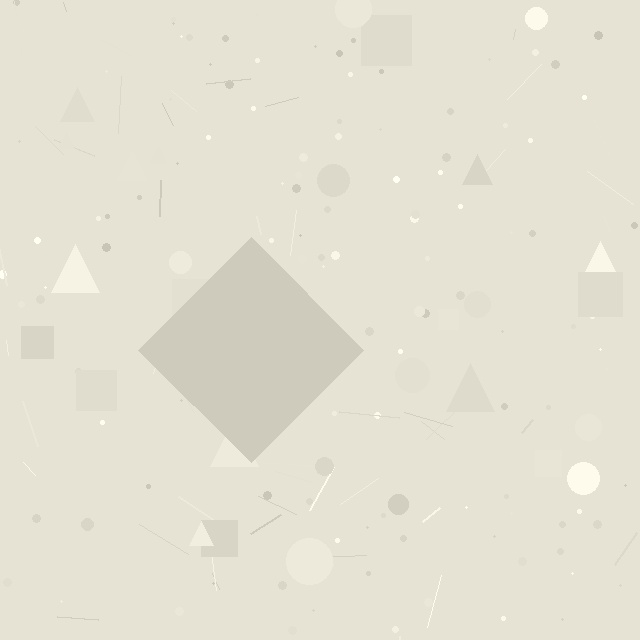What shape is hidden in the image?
A diamond is hidden in the image.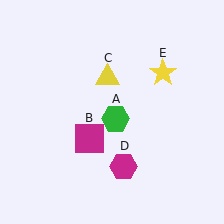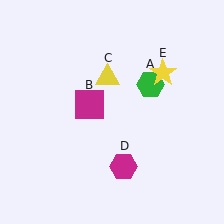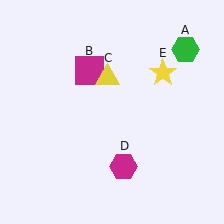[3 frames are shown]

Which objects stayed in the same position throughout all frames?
Yellow triangle (object C) and magenta hexagon (object D) and yellow star (object E) remained stationary.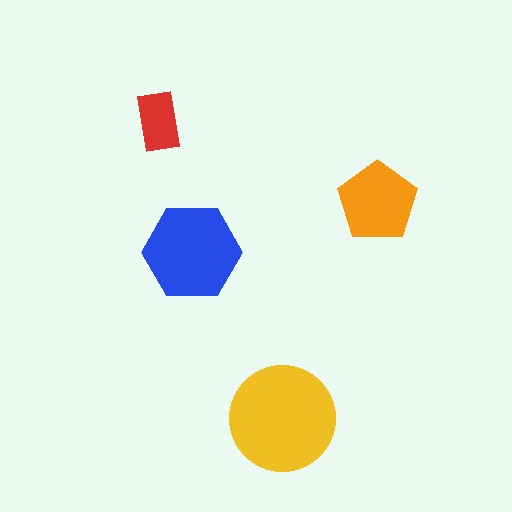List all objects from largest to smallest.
The yellow circle, the blue hexagon, the orange pentagon, the red rectangle.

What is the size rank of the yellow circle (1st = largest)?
1st.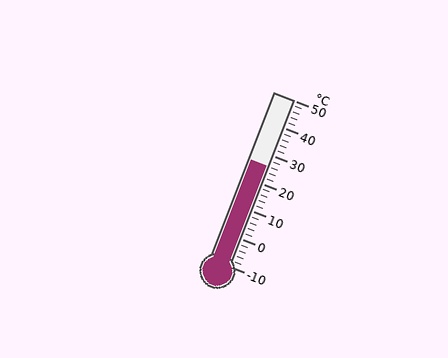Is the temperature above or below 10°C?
The temperature is above 10°C.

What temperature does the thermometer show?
The thermometer shows approximately 26°C.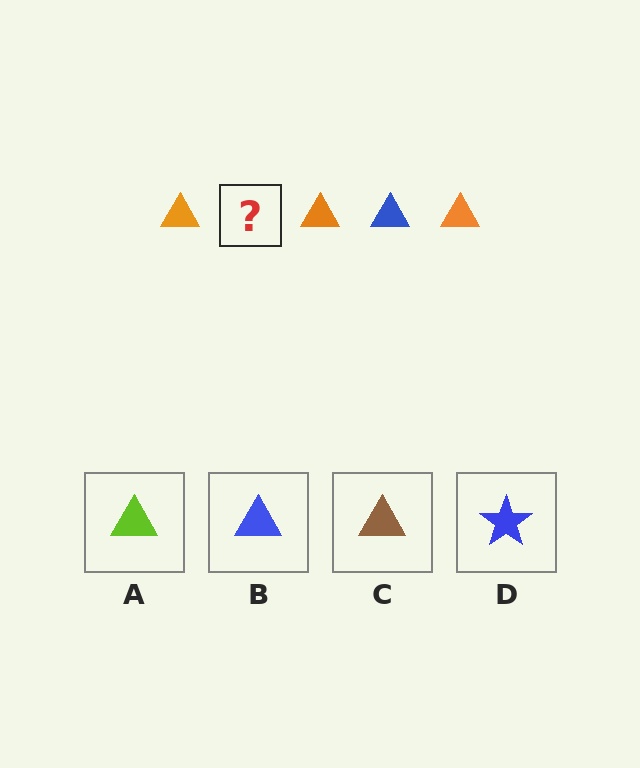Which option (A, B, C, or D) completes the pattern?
B.